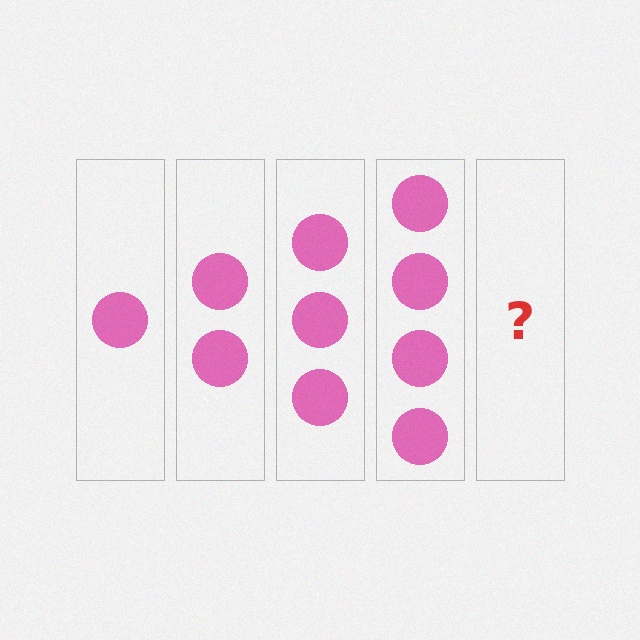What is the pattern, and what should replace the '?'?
The pattern is that each step adds one more circle. The '?' should be 5 circles.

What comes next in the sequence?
The next element should be 5 circles.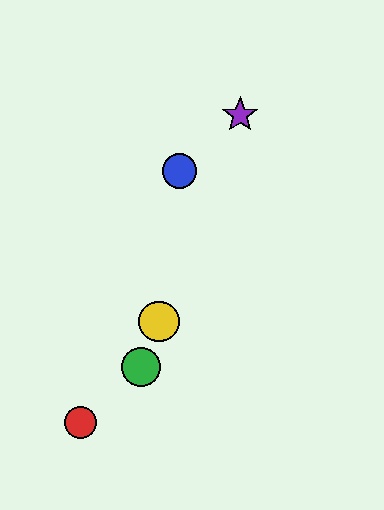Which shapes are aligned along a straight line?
The green circle, the yellow circle, the purple star are aligned along a straight line.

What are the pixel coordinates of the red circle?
The red circle is at (81, 422).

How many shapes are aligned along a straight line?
3 shapes (the green circle, the yellow circle, the purple star) are aligned along a straight line.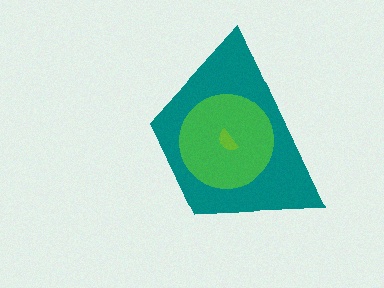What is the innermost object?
The lime semicircle.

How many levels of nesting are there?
3.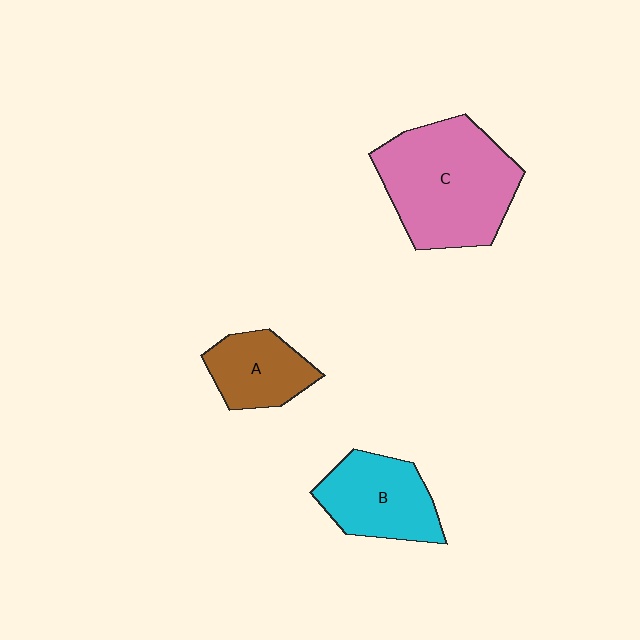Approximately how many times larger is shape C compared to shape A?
Approximately 2.2 times.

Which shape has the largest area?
Shape C (pink).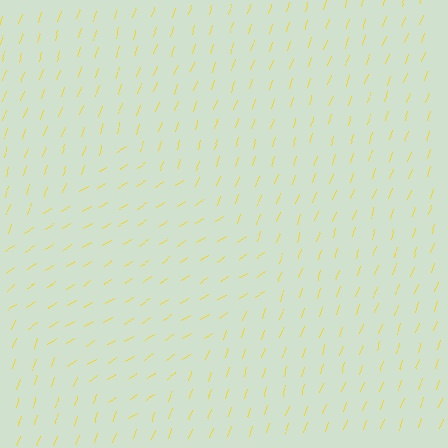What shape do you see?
I see a diamond.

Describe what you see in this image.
The image is filled with small yellow line segments. A diamond region in the image has lines oriented differently from the surrounding lines, creating a visible texture boundary.